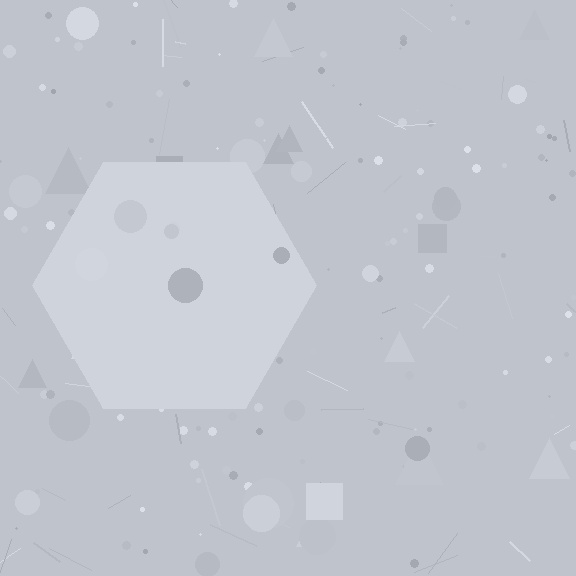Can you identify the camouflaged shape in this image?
The camouflaged shape is a hexagon.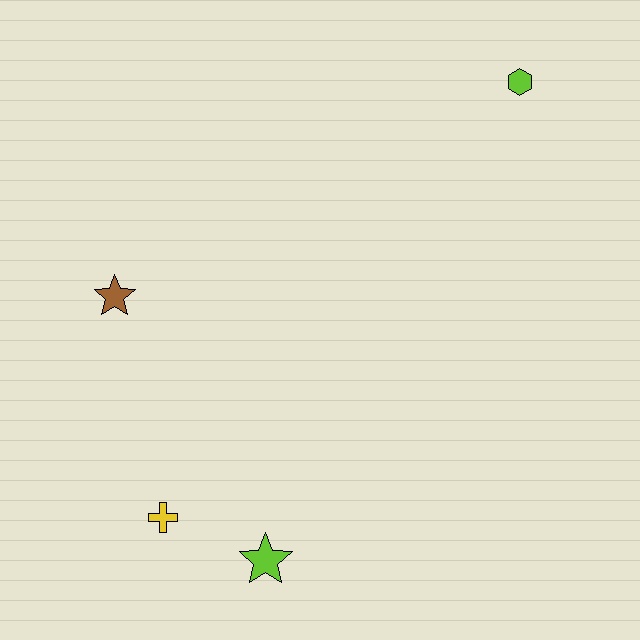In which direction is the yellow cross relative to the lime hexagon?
The yellow cross is below the lime hexagon.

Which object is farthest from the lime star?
The lime hexagon is farthest from the lime star.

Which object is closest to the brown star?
The yellow cross is closest to the brown star.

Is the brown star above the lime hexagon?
No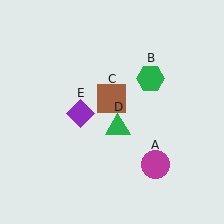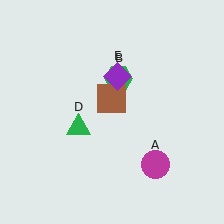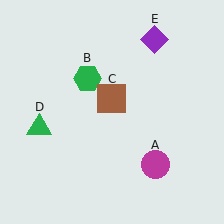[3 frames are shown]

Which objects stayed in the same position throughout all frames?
Magenta circle (object A) and brown square (object C) remained stationary.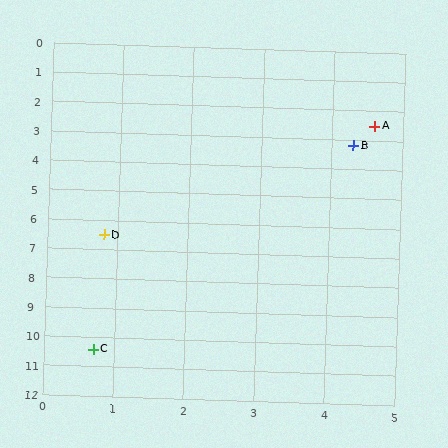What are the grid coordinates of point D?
Point D is at approximately (0.8, 6.5).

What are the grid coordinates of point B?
Point B is at approximately (4.3, 3.2).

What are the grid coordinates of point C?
Point C is at approximately (0.7, 10.4).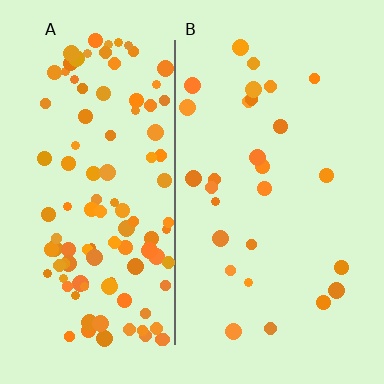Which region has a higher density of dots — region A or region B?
A (the left).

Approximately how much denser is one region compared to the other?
Approximately 4.0× — region A over region B.